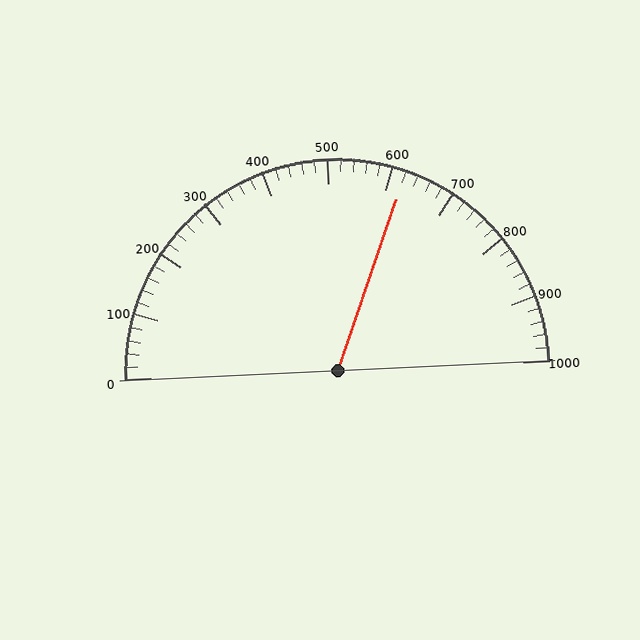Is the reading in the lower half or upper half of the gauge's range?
The reading is in the upper half of the range (0 to 1000).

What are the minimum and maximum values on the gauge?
The gauge ranges from 0 to 1000.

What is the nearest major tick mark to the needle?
The nearest major tick mark is 600.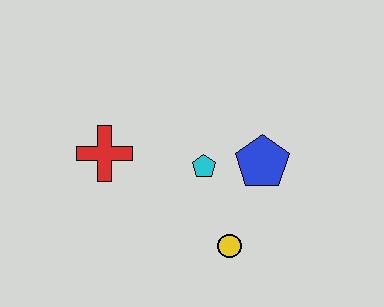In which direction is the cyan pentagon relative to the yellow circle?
The cyan pentagon is above the yellow circle.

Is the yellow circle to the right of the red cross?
Yes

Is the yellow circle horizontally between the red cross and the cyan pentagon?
No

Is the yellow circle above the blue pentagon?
No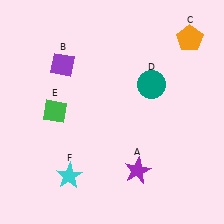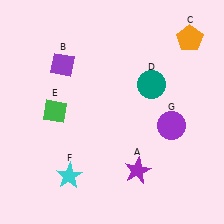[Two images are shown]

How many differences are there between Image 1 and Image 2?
There is 1 difference between the two images.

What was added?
A purple circle (G) was added in Image 2.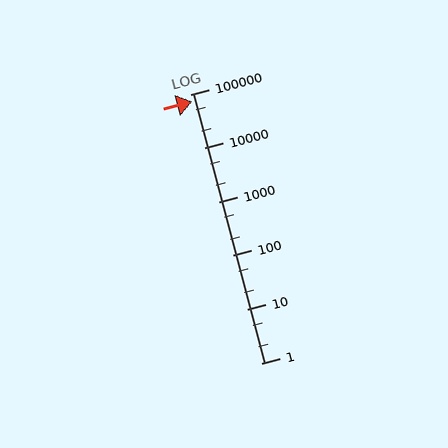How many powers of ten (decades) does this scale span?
The scale spans 5 decades, from 1 to 100000.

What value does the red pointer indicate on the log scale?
The pointer indicates approximately 73000.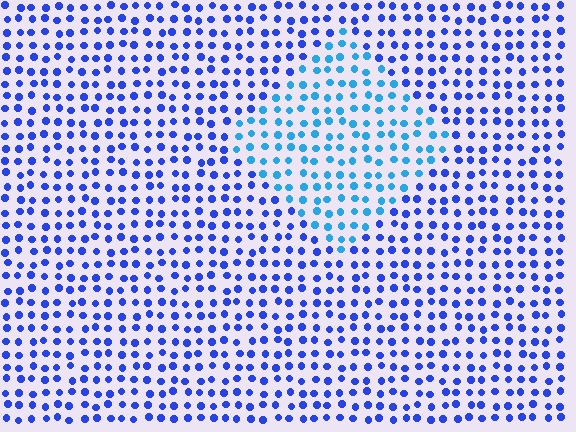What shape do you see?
I see a diamond.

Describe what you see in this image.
The image is filled with small blue elements in a uniform arrangement. A diamond-shaped region is visible where the elements are tinted to a slightly different hue, forming a subtle color boundary.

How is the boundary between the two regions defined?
The boundary is defined purely by a slight shift in hue (about 33 degrees). Spacing, size, and orientation are identical on both sides.